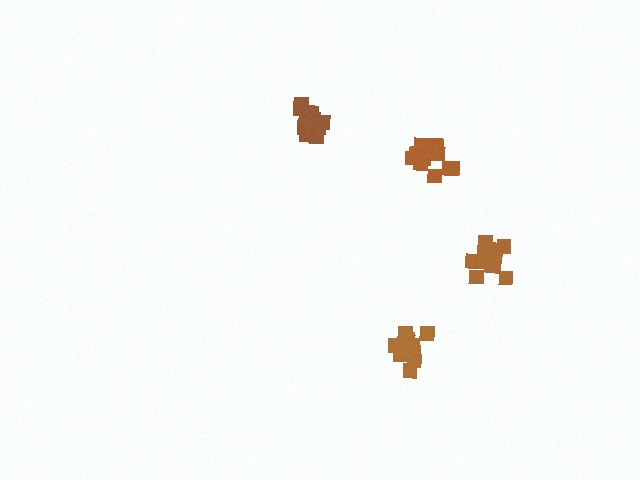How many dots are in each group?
Group 1: 17 dots, Group 2: 13 dots, Group 3: 17 dots, Group 4: 12 dots (59 total).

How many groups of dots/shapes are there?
There are 4 groups.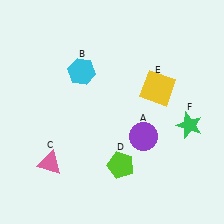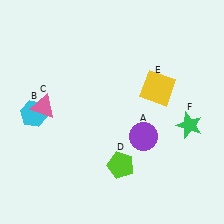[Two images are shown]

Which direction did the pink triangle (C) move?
The pink triangle (C) moved up.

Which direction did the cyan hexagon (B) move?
The cyan hexagon (B) moved left.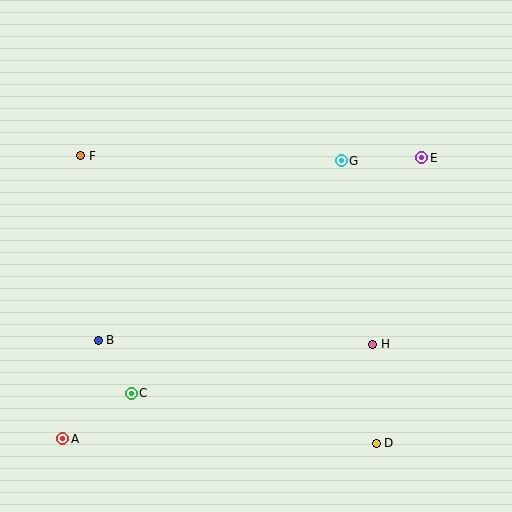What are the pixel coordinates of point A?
Point A is at (63, 439).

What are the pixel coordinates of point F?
Point F is at (81, 156).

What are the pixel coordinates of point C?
Point C is at (131, 393).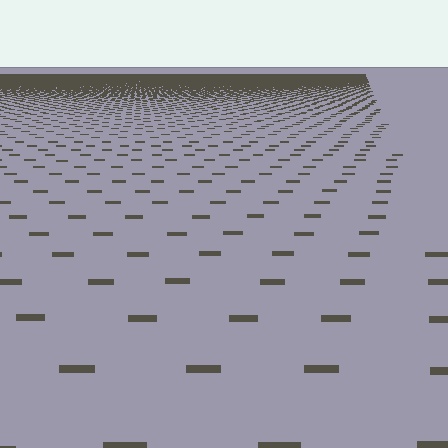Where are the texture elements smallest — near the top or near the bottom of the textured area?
Near the top.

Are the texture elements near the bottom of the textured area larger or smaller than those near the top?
Larger. Near the bottom, elements are closer to the viewer and appear at a bigger on-screen size.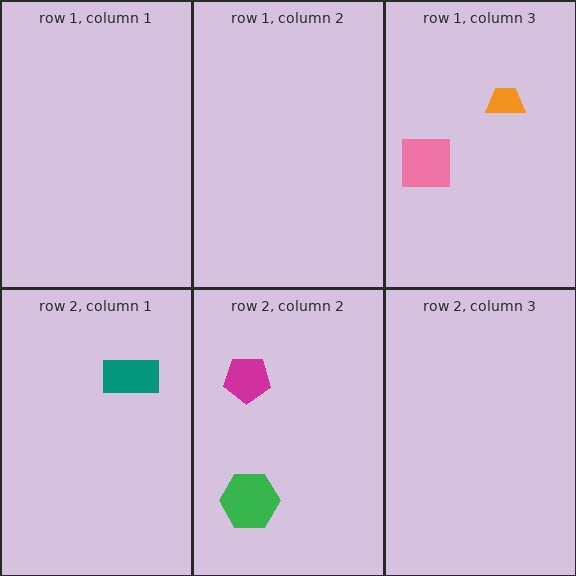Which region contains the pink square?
The row 1, column 3 region.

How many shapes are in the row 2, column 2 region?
2.